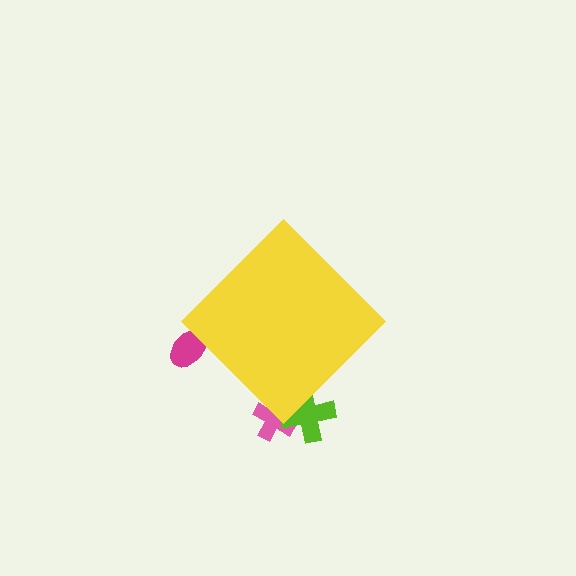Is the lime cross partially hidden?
Yes, the lime cross is partially hidden behind the yellow diamond.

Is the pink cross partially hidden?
Yes, the pink cross is partially hidden behind the yellow diamond.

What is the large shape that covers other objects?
A yellow diamond.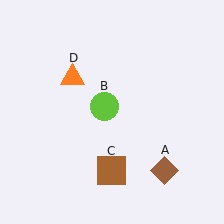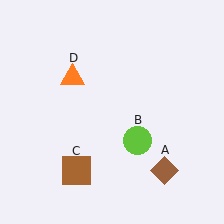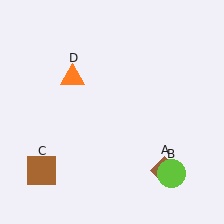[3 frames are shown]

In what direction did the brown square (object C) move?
The brown square (object C) moved left.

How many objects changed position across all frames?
2 objects changed position: lime circle (object B), brown square (object C).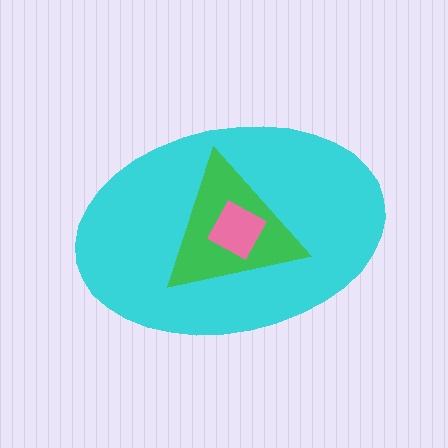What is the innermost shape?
The pink square.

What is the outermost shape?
The cyan ellipse.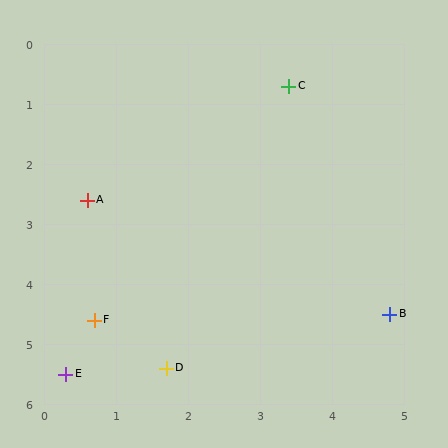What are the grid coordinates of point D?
Point D is at approximately (1.7, 5.4).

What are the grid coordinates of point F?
Point F is at approximately (0.7, 4.6).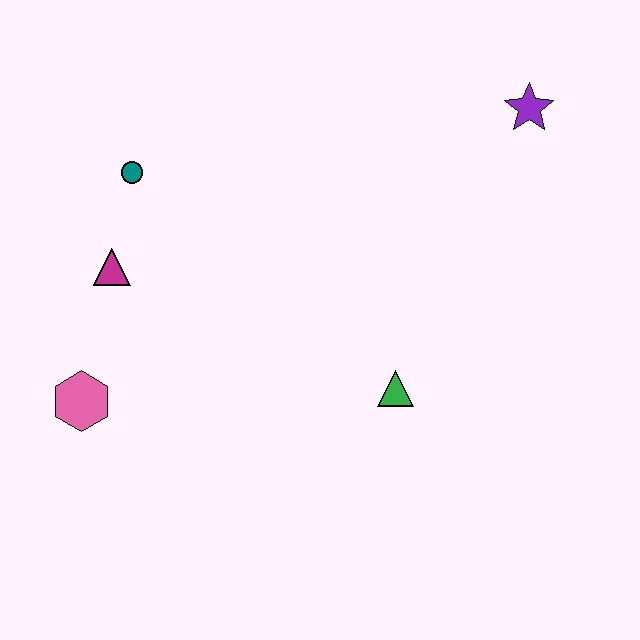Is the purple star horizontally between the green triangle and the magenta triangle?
No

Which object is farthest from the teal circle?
The purple star is farthest from the teal circle.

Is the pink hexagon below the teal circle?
Yes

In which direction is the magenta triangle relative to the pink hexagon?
The magenta triangle is above the pink hexagon.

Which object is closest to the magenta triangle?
The teal circle is closest to the magenta triangle.